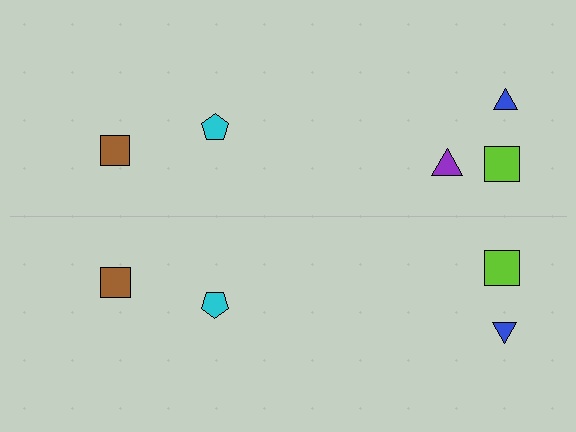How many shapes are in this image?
There are 9 shapes in this image.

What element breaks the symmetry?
A purple triangle is missing from the bottom side.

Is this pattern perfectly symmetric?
No, the pattern is not perfectly symmetric. A purple triangle is missing from the bottom side.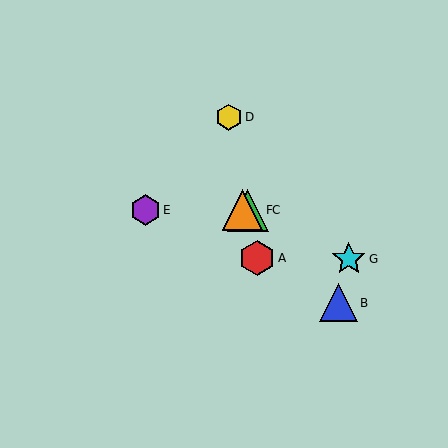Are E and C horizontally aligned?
Yes, both are at y≈210.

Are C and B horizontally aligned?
No, C is at y≈210 and B is at y≈303.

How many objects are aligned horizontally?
3 objects (C, E, F) are aligned horizontally.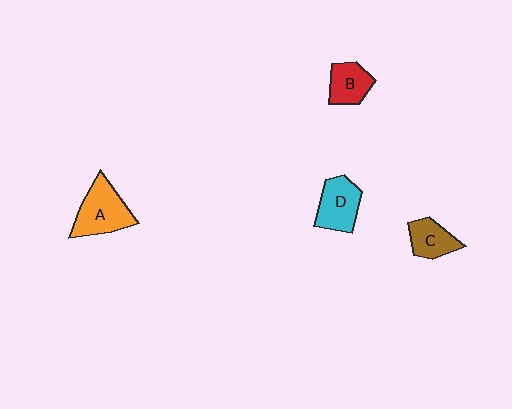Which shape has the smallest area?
Shape C (brown).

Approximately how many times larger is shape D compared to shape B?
Approximately 1.3 times.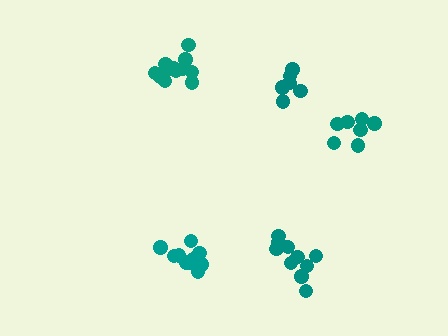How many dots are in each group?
Group 1: 10 dots, Group 2: 12 dots, Group 3: 6 dots, Group 4: 10 dots, Group 5: 7 dots (45 total).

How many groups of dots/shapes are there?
There are 5 groups.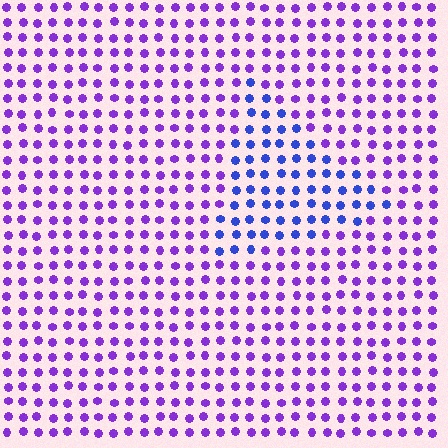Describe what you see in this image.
The image is filled with small purple elements in a uniform arrangement. A triangle-shaped region is visible where the elements are tinted to a slightly different hue, forming a subtle color boundary.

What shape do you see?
I see a triangle.